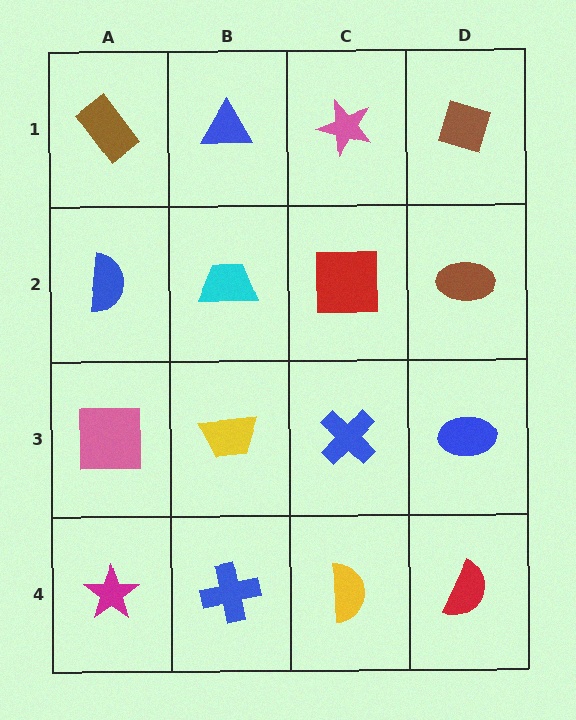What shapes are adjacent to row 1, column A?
A blue semicircle (row 2, column A), a blue triangle (row 1, column B).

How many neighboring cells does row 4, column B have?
3.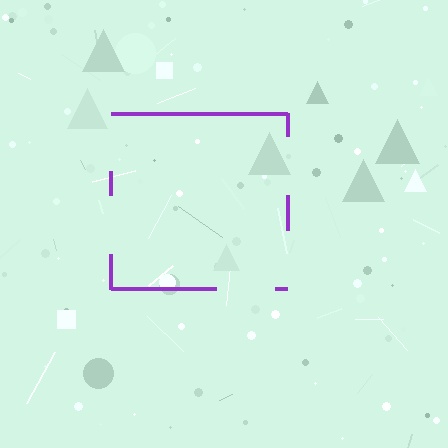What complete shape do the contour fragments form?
The contour fragments form a square.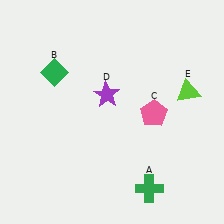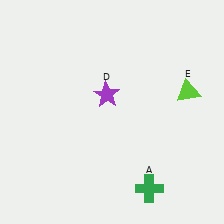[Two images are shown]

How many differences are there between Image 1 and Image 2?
There are 2 differences between the two images.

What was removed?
The pink pentagon (C), the green diamond (B) were removed in Image 2.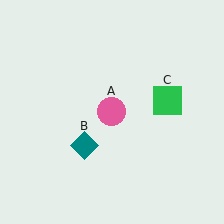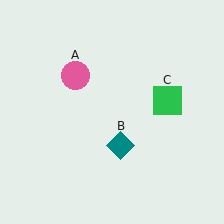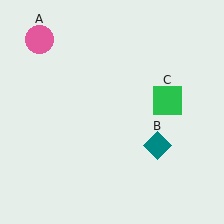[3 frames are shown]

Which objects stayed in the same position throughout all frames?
Green square (object C) remained stationary.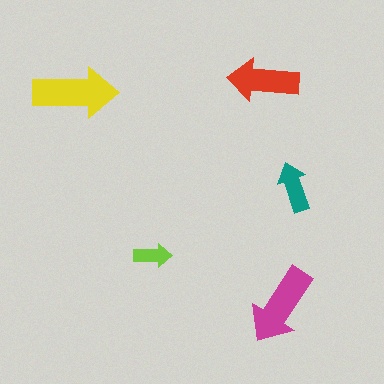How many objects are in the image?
There are 5 objects in the image.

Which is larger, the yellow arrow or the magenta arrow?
The yellow one.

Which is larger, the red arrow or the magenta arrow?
The magenta one.